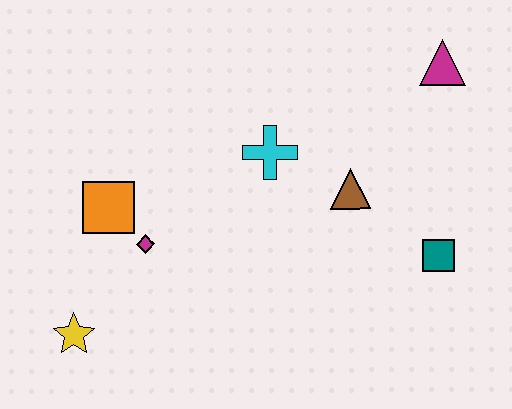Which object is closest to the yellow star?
The magenta diamond is closest to the yellow star.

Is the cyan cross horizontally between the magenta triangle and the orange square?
Yes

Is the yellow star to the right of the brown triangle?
No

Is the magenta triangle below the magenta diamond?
No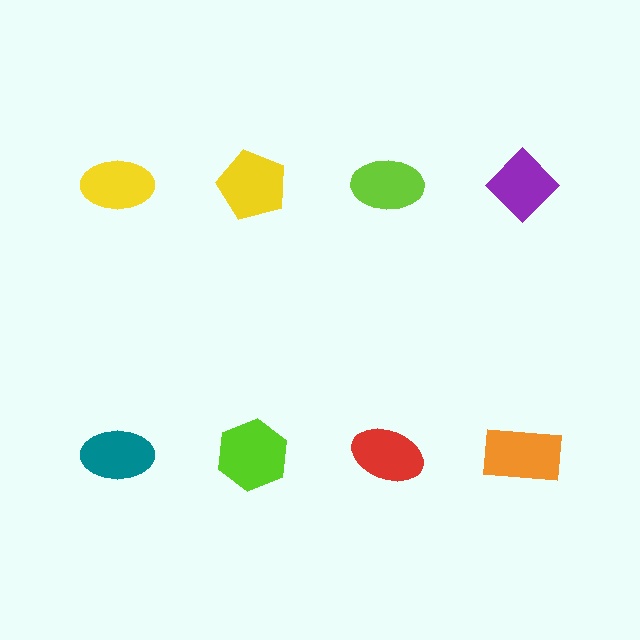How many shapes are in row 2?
4 shapes.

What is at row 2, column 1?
A teal ellipse.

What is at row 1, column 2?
A yellow pentagon.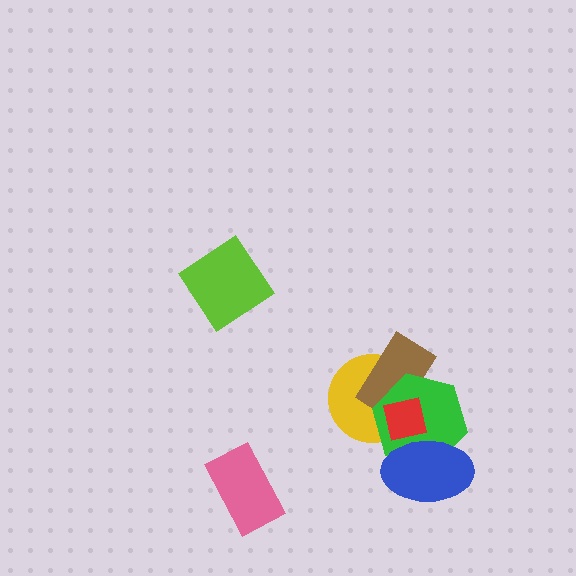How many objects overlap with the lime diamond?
0 objects overlap with the lime diamond.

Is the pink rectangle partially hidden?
No, no other shape covers it.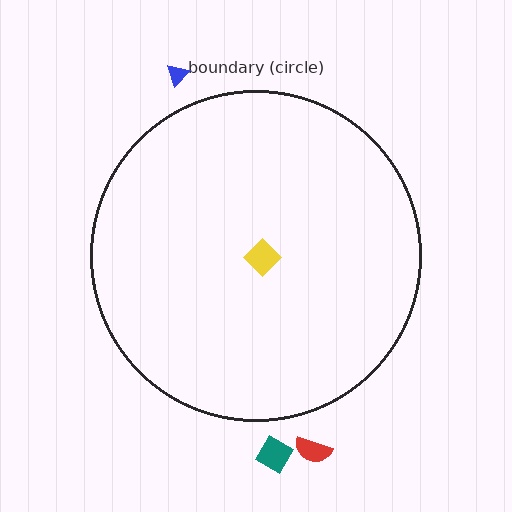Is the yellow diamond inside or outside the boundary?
Inside.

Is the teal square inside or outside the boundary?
Outside.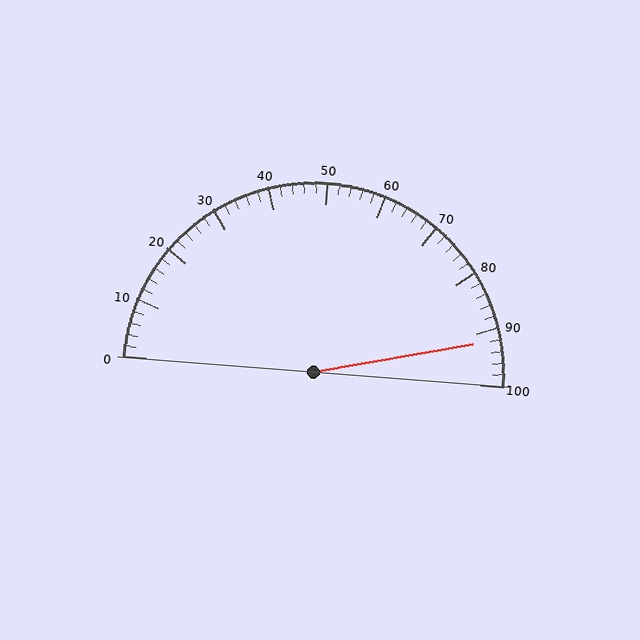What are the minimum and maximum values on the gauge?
The gauge ranges from 0 to 100.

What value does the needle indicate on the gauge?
The needle indicates approximately 92.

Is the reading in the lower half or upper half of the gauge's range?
The reading is in the upper half of the range (0 to 100).